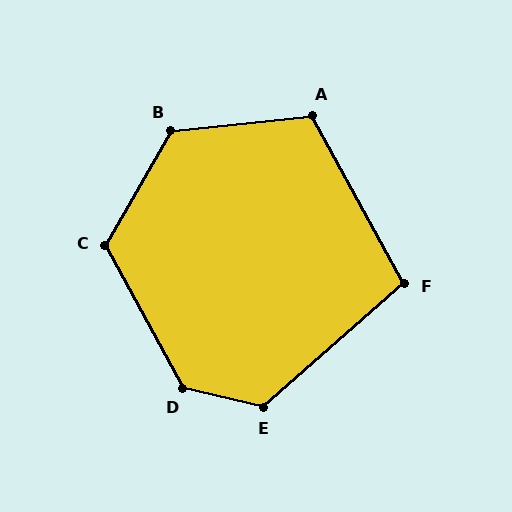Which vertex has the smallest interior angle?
F, at approximately 102 degrees.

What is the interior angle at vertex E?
Approximately 126 degrees (obtuse).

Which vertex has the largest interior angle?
D, at approximately 132 degrees.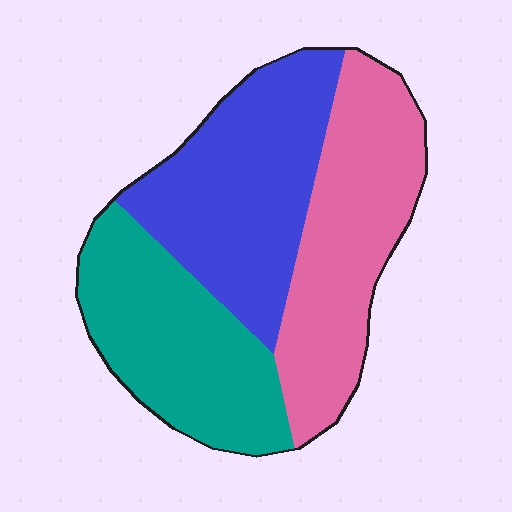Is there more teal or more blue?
Blue.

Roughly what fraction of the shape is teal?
Teal takes up about one third (1/3) of the shape.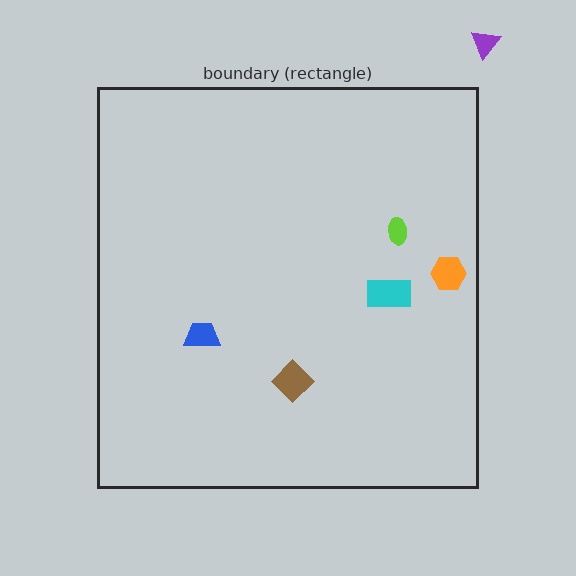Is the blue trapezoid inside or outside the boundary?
Inside.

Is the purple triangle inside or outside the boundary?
Outside.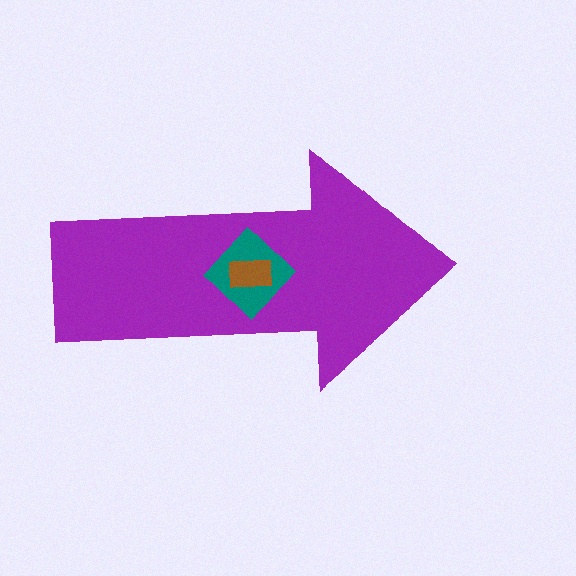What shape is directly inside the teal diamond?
The brown rectangle.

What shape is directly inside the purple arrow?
The teal diamond.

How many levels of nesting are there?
3.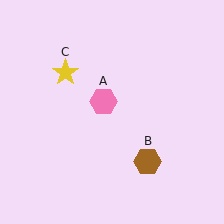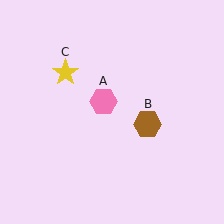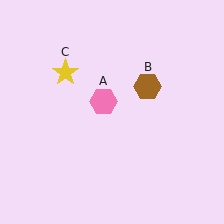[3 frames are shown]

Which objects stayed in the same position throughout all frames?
Pink hexagon (object A) and yellow star (object C) remained stationary.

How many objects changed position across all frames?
1 object changed position: brown hexagon (object B).